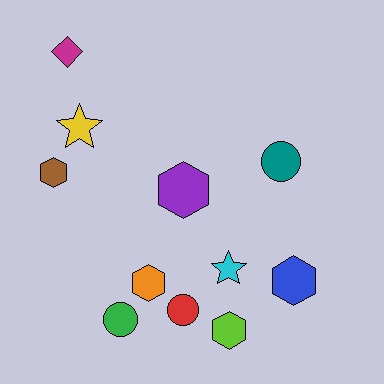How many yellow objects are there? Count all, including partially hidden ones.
There is 1 yellow object.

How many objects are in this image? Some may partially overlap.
There are 11 objects.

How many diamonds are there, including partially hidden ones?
There is 1 diamond.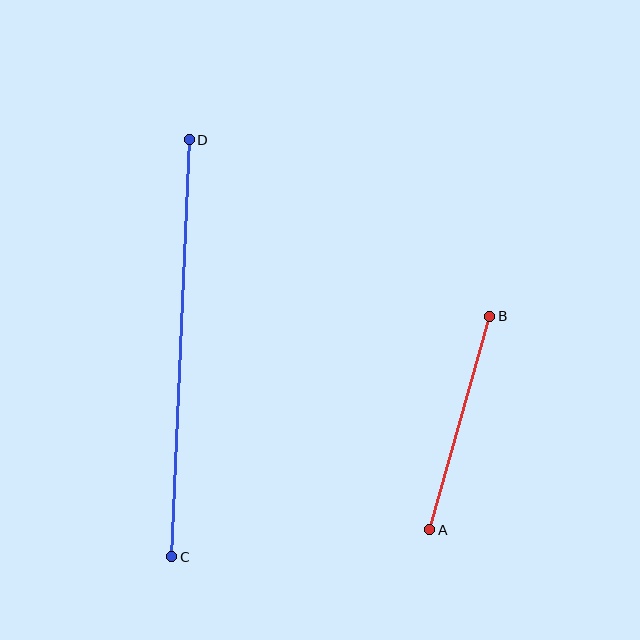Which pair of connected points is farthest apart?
Points C and D are farthest apart.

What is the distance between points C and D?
The distance is approximately 417 pixels.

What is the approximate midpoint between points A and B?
The midpoint is at approximately (460, 423) pixels.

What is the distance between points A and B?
The distance is approximately 222 pixels.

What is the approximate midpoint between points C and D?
The midpoint is at approximately (180, 348) pixels.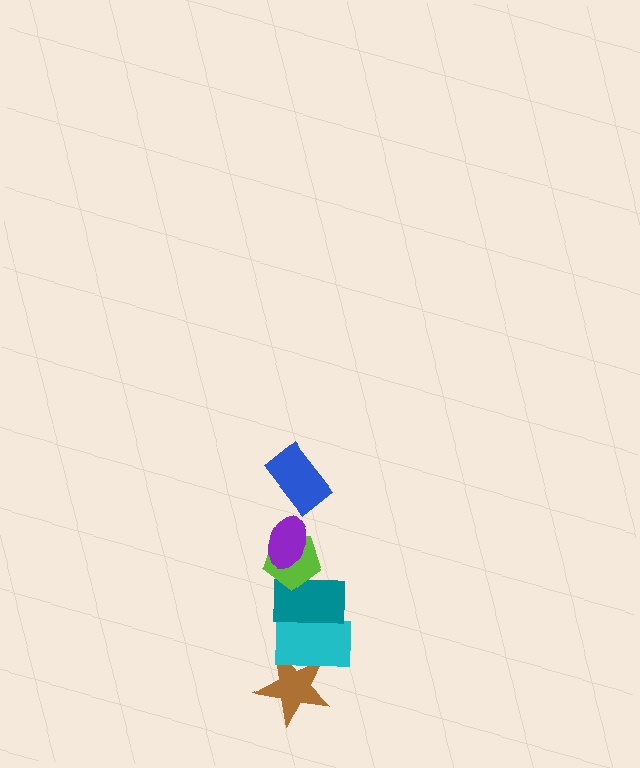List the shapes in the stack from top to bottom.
From top to bottom: the blue rectangle, the purple ellipse, the lime pentagon, the teal rectangle, the cyan rectangle, the brown star.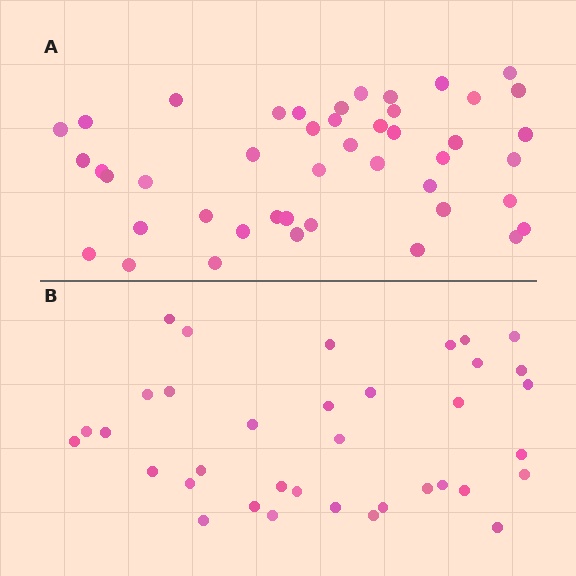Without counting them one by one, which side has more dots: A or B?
Region A (the top region) has more dots.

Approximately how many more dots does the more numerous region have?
Region A has roughly 8 or so more dots than region B.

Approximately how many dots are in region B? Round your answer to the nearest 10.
About 40 dots. (The exact count is 36, which rounds to 40.)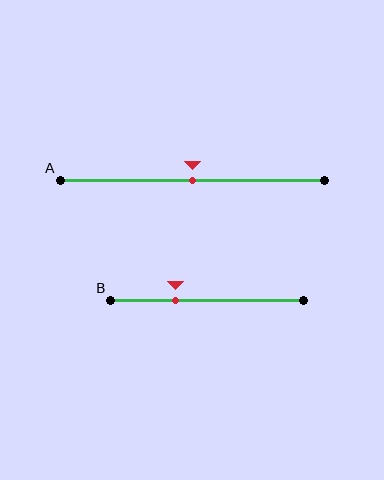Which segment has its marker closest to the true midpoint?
Segment A has its marker closest to the true midpoint.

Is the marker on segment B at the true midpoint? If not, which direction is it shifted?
No, the marker on segment B is shifted to the left by about 16% of the segment length.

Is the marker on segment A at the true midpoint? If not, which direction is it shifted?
Yes, the marker on segment A is at the true midpoint.